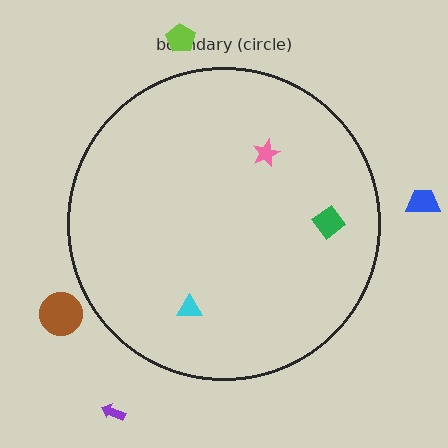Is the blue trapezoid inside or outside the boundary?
Outside.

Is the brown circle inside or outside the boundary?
Outside.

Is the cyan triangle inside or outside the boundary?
Inside.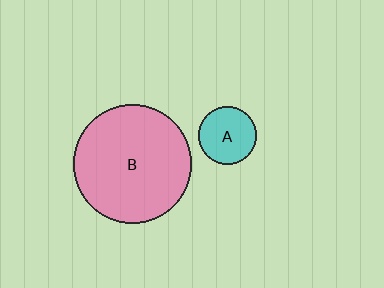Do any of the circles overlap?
No, none of the circles overlap.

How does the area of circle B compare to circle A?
Approximately 4.2 times.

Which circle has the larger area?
Circle B (pink).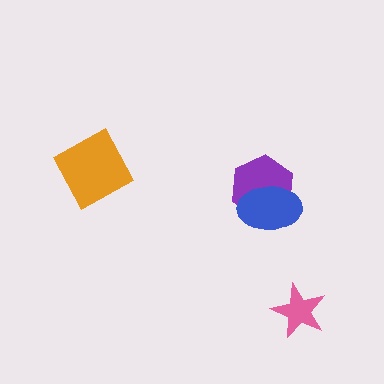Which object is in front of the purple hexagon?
The blue ellipse is in front of the purple hexagon.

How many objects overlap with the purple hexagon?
1 object overlaps with the purple hexagon.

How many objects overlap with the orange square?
0 objects overlap with the orange square.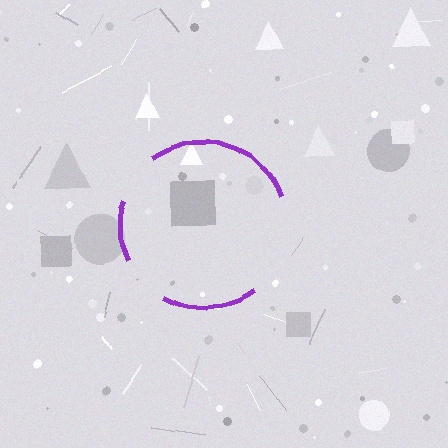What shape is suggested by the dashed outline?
The dashed outline suggests a circle.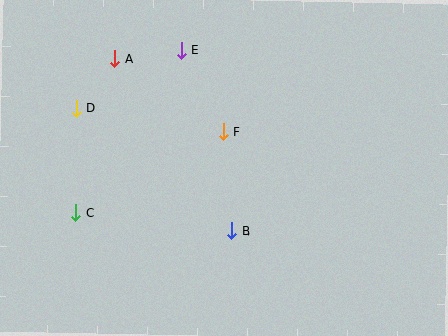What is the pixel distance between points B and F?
The distance between B and F is 99 pixels.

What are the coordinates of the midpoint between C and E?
The midpoint between C and E is at (129, 132).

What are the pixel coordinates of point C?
Point C is at (76, 213).